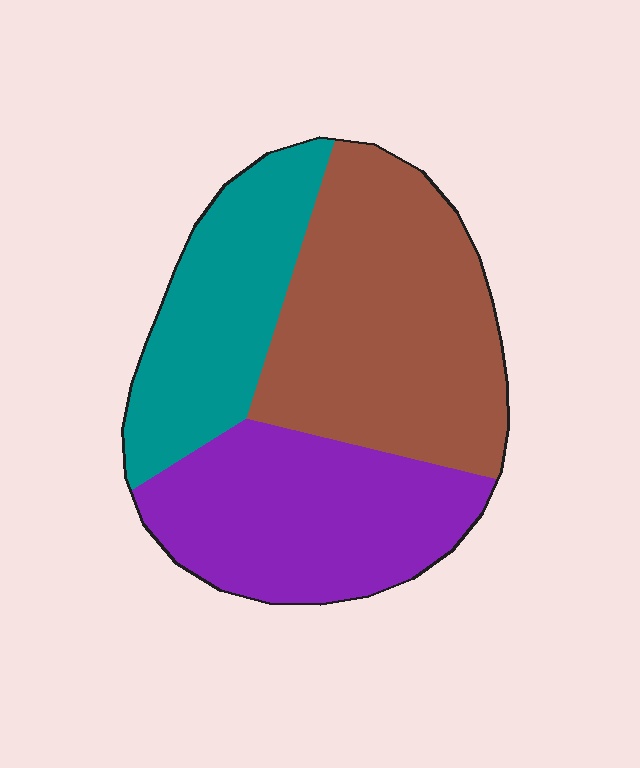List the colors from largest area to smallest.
From largest to smallest: brown, purple, teal.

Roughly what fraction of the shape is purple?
Purple covers 32% of the shape.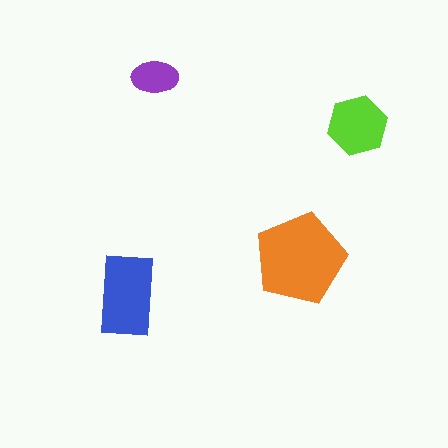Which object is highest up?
The purple ellipse is topmost.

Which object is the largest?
The orange pentagon.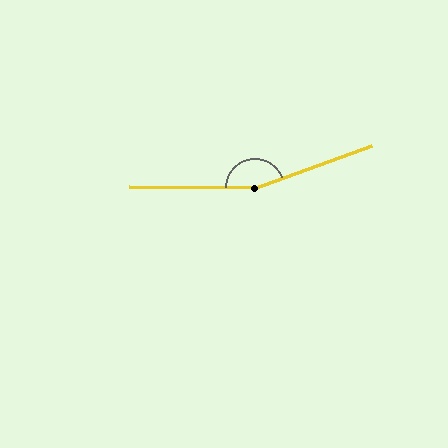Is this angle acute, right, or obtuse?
It is obtuse.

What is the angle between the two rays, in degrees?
Approximately 160 degrees.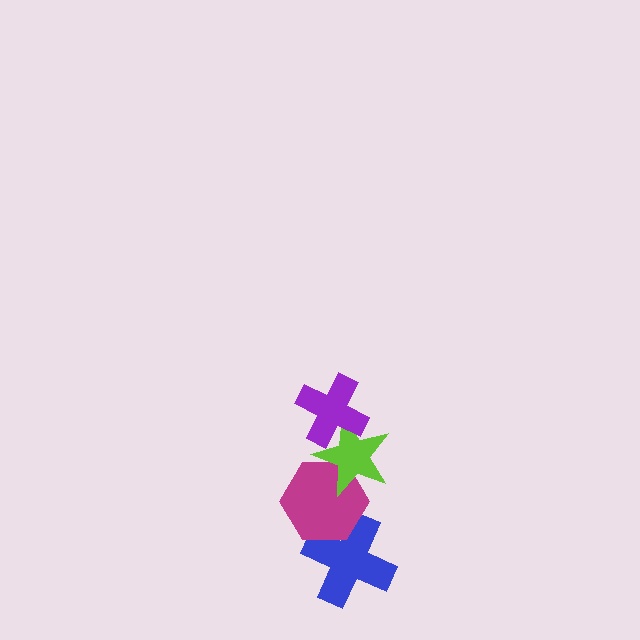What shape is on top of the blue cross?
The magenta hexagon is on top of the blue cross.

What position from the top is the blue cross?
The blue cross is 4th from the top.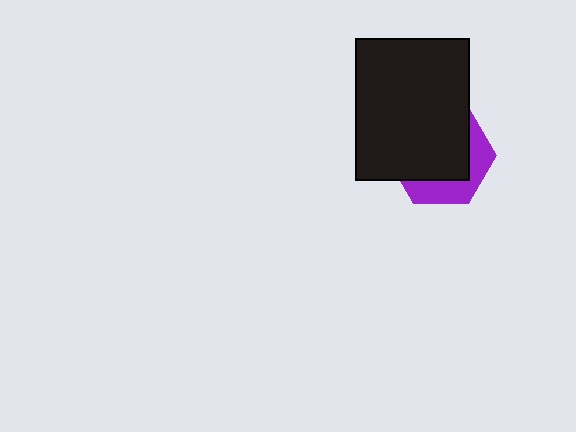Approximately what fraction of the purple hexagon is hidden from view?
Roughly 67% of the purple hexagon is hidden behind the black rectangle.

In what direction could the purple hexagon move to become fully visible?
The purple hexagon could move toward the lower-right. That would shift it out from behind the black rectangle entirely.